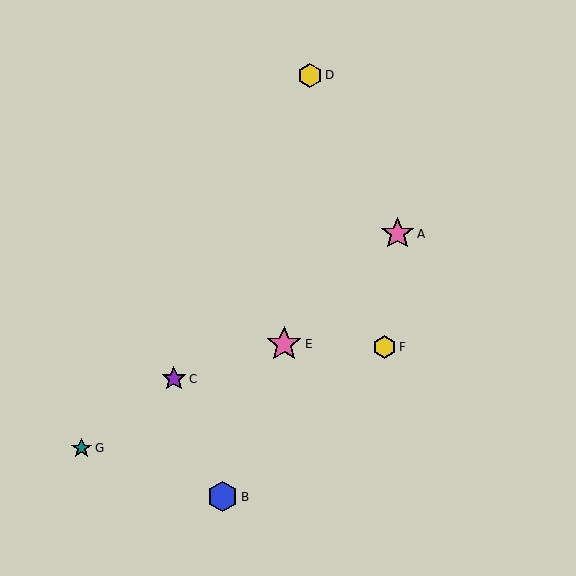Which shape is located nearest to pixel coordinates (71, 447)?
The teal star (labeled G) at (81, 448) is nearest to that location.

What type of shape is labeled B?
Shape B is a blue hexagon.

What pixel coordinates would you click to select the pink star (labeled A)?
Click at (398, 234) to select the pink star A.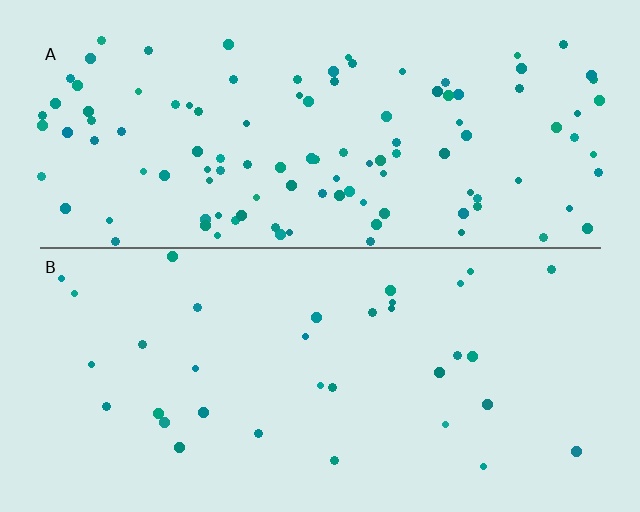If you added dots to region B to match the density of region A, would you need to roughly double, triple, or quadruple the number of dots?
Approximately triple.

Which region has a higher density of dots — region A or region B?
A (the top).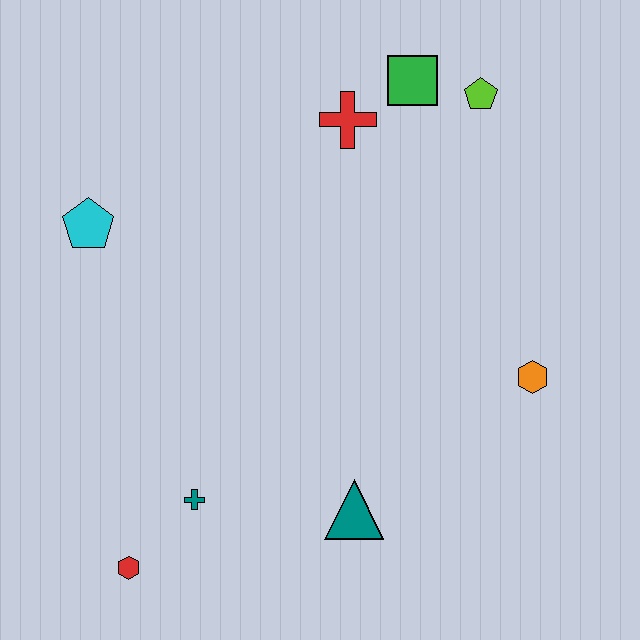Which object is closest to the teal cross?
The red hexagon is closest to the teal cross.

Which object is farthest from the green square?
The red hexagon is farthest from the green square.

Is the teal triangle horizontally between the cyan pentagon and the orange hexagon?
Yes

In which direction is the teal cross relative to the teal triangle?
The teal cross is to the left of the teal triangle.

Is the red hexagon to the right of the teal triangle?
No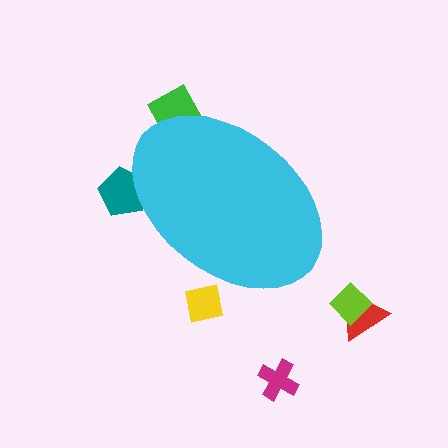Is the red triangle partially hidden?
No, the red triangle is fully visible.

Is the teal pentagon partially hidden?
Yes, the teal pentagon is partially hidden behind the cyan ellipse.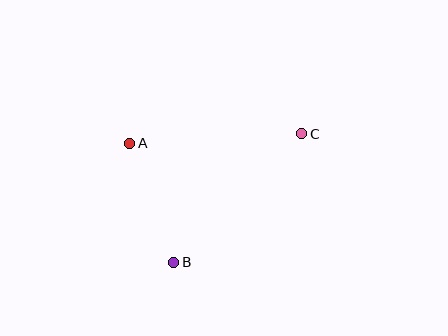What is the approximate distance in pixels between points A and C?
The distance between A and C is approximately 172 pixels.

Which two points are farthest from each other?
Points B and C are farthest from each other.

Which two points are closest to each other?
Points A and B are closest to each other.